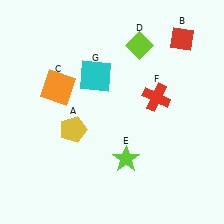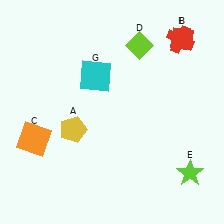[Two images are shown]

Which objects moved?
The objects that moved are: the orange square (C), the lime star (E), the red cross (F).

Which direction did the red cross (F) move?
The red cross (F) moved up.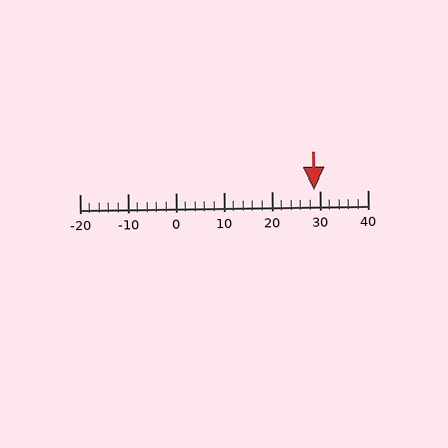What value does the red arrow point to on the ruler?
The red arrow points to approximately 29.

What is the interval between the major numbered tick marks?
The major tick marks are spaced 10 units apart.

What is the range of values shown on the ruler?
The ruler shows values from -20 to 40.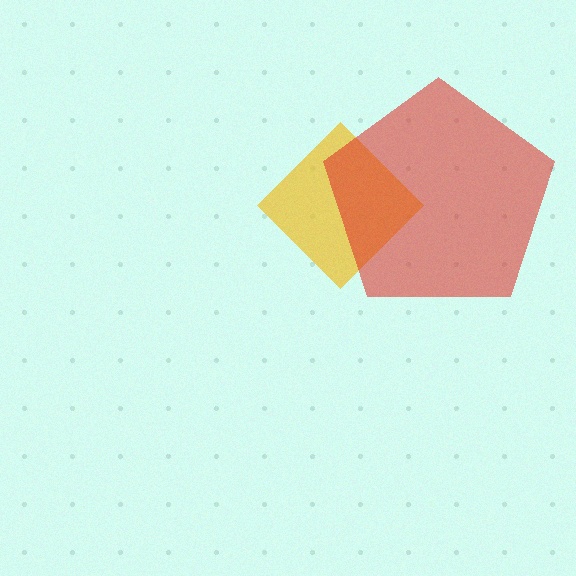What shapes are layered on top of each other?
The layered shapes are: a yellow diamond, a red pentagon.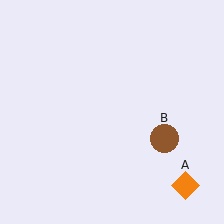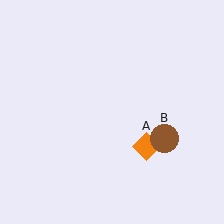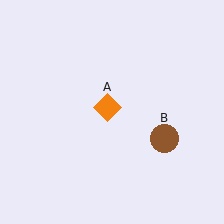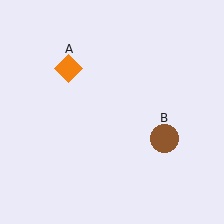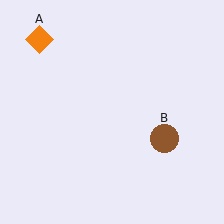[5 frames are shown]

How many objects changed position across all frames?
1 object changed position: orange diamond (object A).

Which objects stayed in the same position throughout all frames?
Brown circle (object B) remained stationary.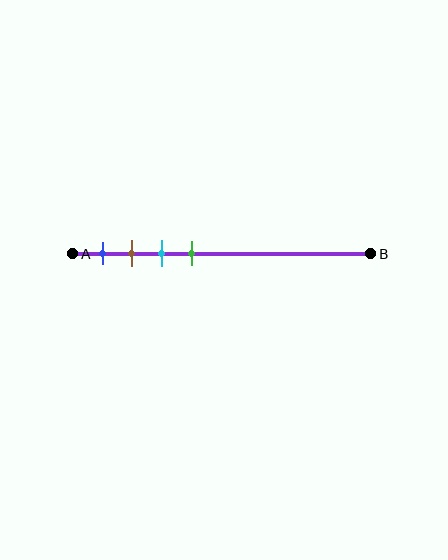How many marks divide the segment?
There are 4 marks dividing the segment.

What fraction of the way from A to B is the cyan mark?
The cyan mark is approximately 30% (0.3) of the way from A to B.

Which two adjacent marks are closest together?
The brown and cyan marks are the closest adjacent pair.